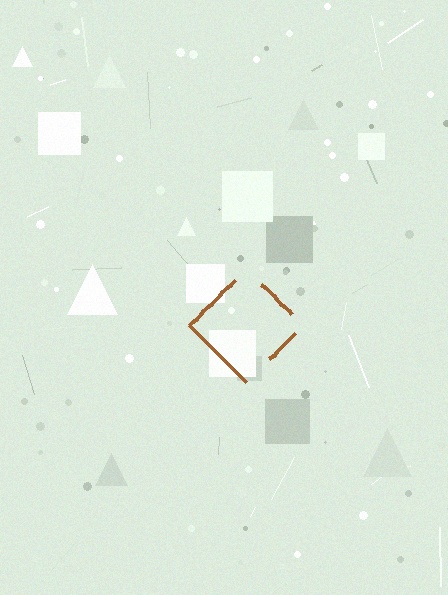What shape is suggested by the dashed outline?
The dashed outline suggests a diamond.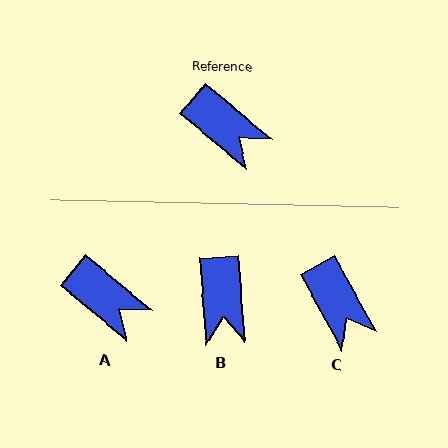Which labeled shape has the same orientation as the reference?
A.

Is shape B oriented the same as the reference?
No, it is off by about 46 degrees.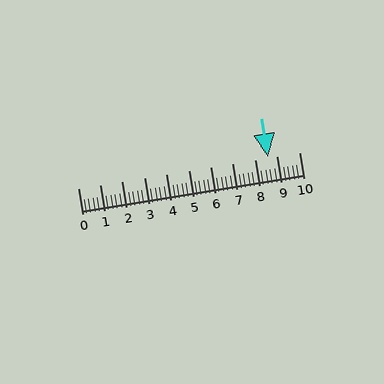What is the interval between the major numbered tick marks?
The major tick marks are spaced 1 units apart.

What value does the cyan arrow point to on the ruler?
The cyan arrow points to approximately 8.6.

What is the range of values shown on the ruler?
The ruler shows values from 0 to 10.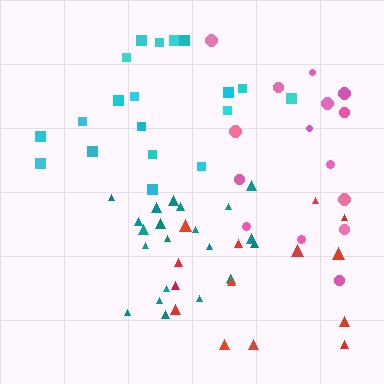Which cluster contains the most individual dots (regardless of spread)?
Teal (22).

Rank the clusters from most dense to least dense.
teal, red, cyan, pink.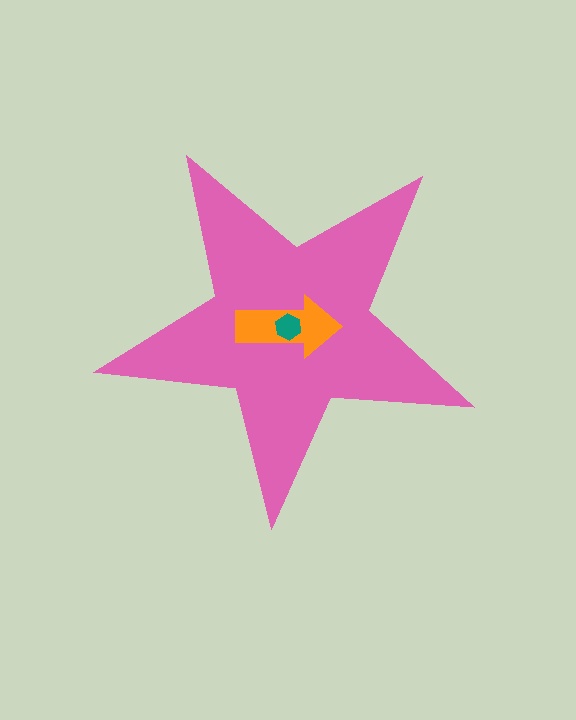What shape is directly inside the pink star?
The orange arrow.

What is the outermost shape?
The pink star.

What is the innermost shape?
The teal hexagon.